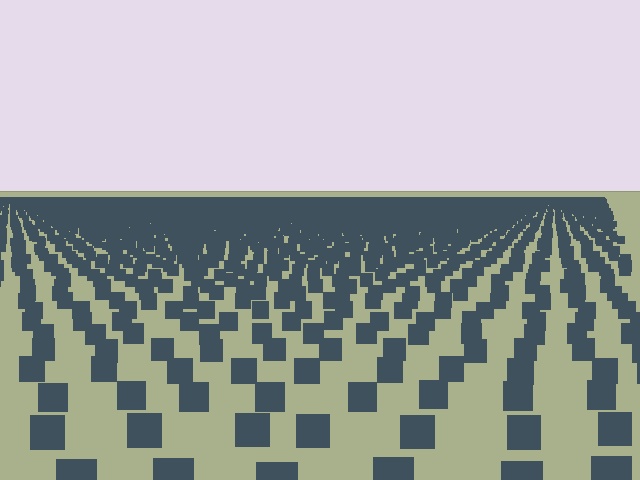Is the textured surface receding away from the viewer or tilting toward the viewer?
The surface is receding away from the viewer. Texture elements get smaller and denser toward the top.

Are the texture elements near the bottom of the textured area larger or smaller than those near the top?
Larger. Near the bottom, elements are closer to the viewer and appear at a bigger on-screen size.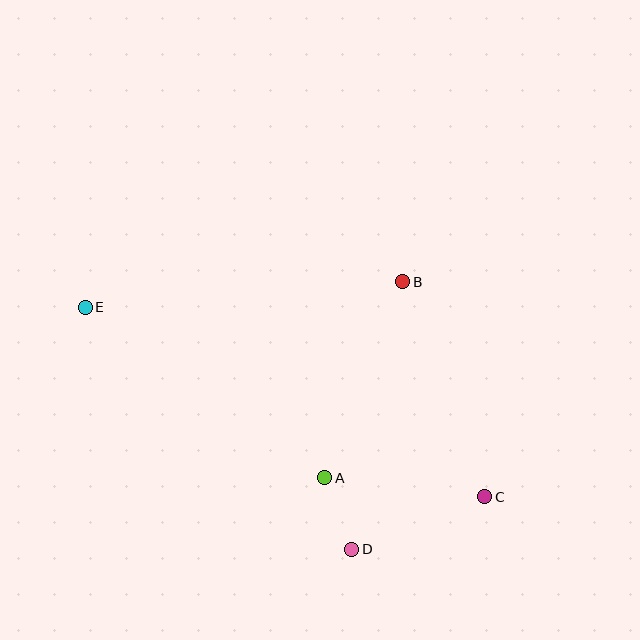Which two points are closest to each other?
Points A and D are closest to each other.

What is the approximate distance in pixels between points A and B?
The distance between A and B is approximately 211 pixels.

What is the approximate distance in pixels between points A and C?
The distance between A and C is approximately 161 pixels.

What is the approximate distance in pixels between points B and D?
The distance between B and D is approximately 272 pixels.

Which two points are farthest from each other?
Points C and E are farthest from each other.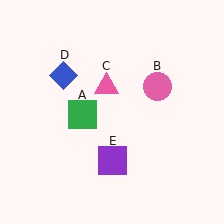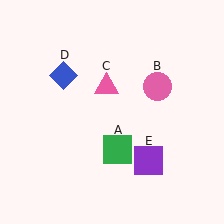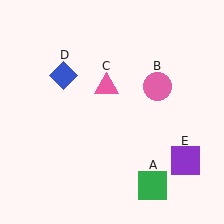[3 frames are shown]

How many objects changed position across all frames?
2 objects changed position: green square (object A), purple square (object E).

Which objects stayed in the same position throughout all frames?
Pink circle (object B) and pink triangle (object C) and blue diamond (object D) remained stationary.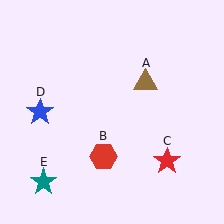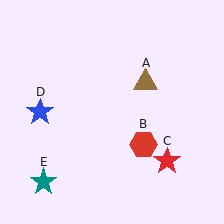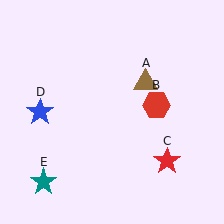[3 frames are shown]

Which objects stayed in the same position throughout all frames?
Brown triangle (object A) and red star (object C) and blue star (object D) and teal star (object E) remained stationary.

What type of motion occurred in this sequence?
The red hexagon (object B) rotated counterclockwise around the center of the scene.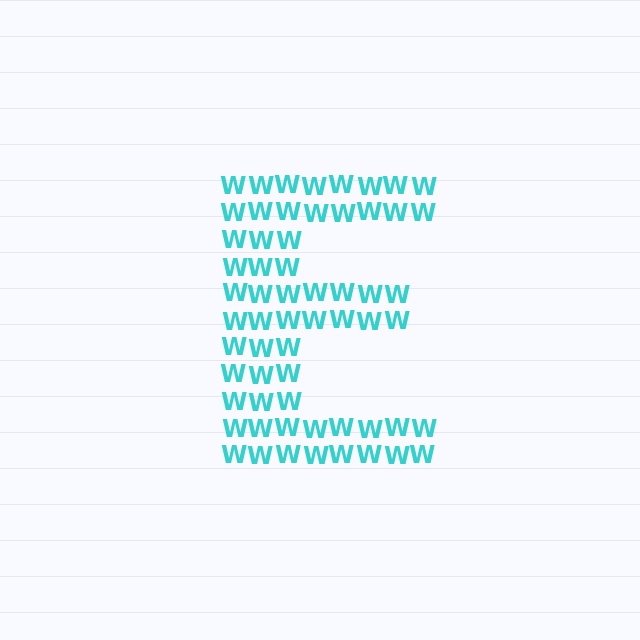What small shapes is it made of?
It is made of small letter W's.